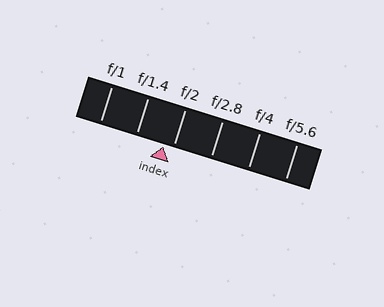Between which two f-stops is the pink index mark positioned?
The index mark is between f/1.4 and f/2.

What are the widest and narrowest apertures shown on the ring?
The widest aperture shown is f/1 and the narrowest is f/5.6.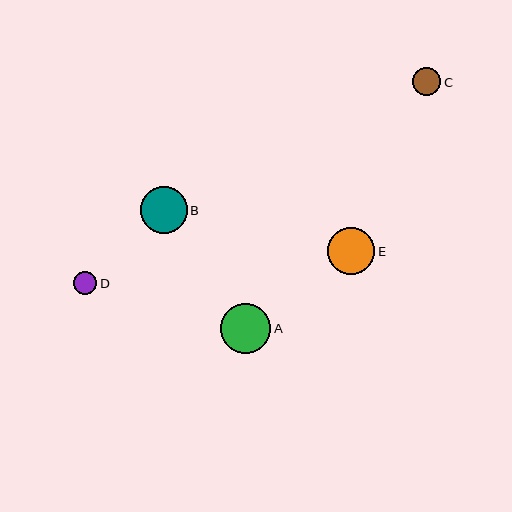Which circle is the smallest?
Circle D is the smallest with a size of approximately 24 pixels.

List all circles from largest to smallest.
From largest to smallest: A, B, E, C, D.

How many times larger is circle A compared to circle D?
Circle A is approximately 2.1 times the size of circle D.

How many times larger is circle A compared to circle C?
Circle A is approximately 1.8 times the size of circle C.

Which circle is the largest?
Circle A is the largest with a size of approximately 50 pixels.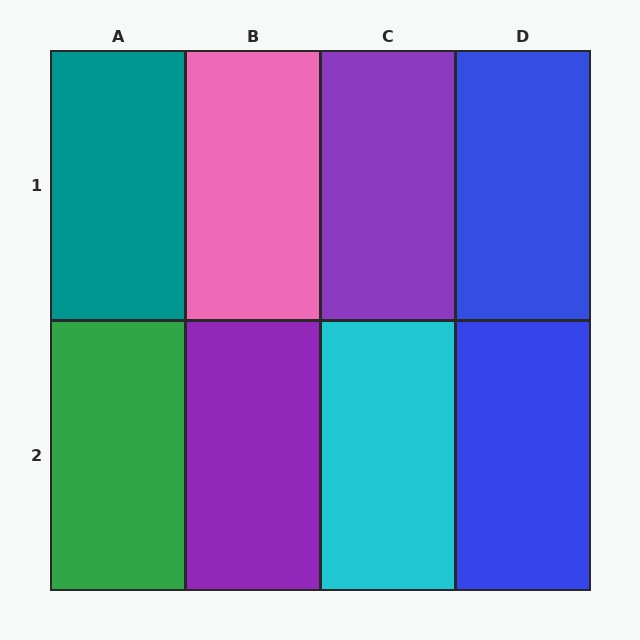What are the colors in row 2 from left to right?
Green, purple, cyan, blue.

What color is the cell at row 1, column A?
Teal.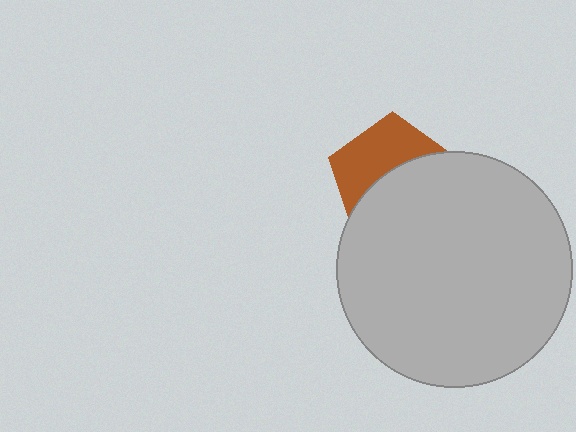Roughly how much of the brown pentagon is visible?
About half of it is visible (roughly 45%).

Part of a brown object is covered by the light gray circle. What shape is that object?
It is a pentagon.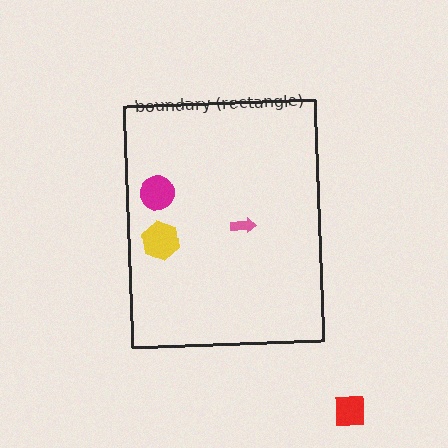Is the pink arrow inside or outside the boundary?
Inside.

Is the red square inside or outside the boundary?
Outside.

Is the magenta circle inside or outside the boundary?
Inside.